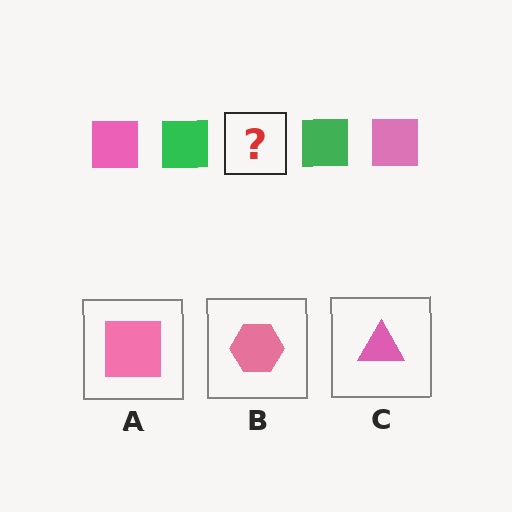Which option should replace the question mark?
Option A.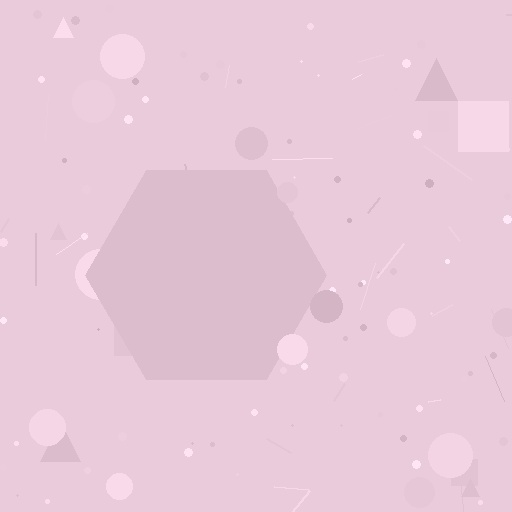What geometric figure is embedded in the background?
A hexagon is embedded in the background.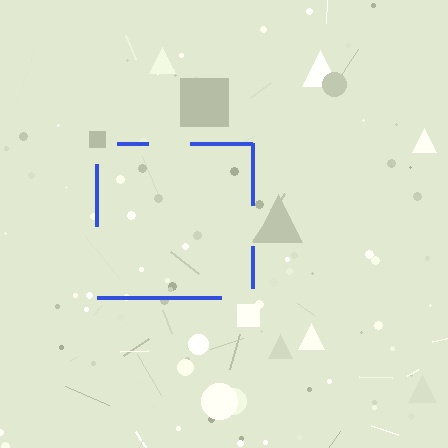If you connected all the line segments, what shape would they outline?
They would outline a square.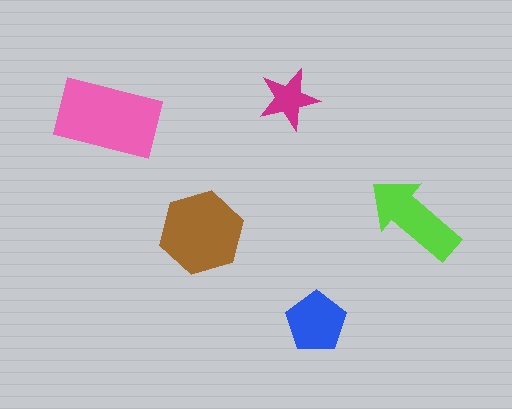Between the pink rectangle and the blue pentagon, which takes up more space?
The pink rectangle.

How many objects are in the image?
There are 5 objects in the image.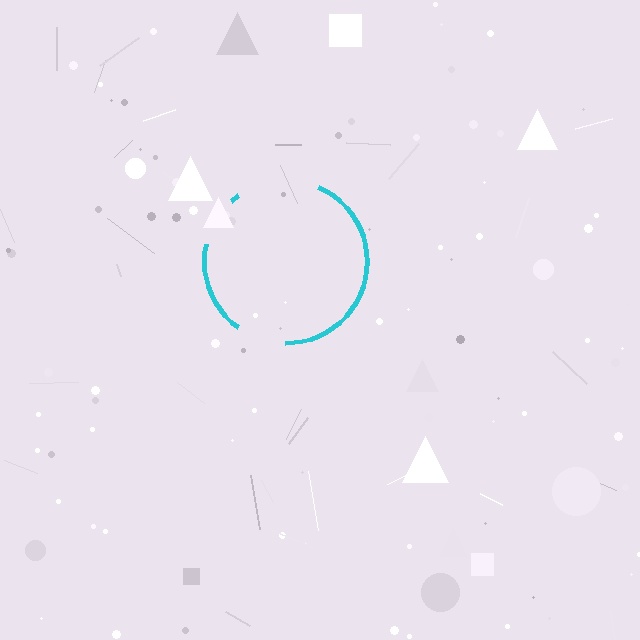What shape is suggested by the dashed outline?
The dashed outline suggests a circle.